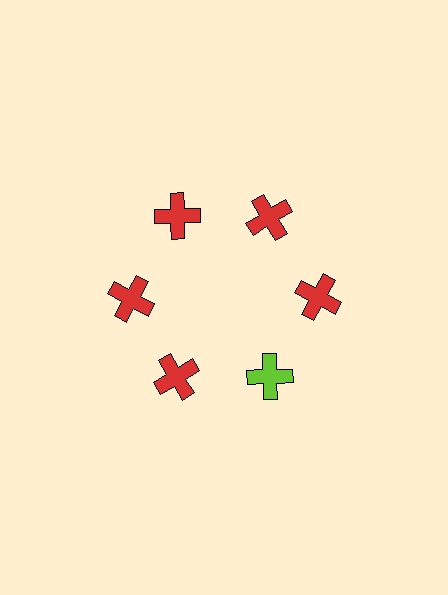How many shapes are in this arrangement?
There are 6 shapes arranged in a ring pattern.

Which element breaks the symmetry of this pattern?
The lime cross at roughly the 5 o'clock position breaks the symmetry. All other shapes are red crosses.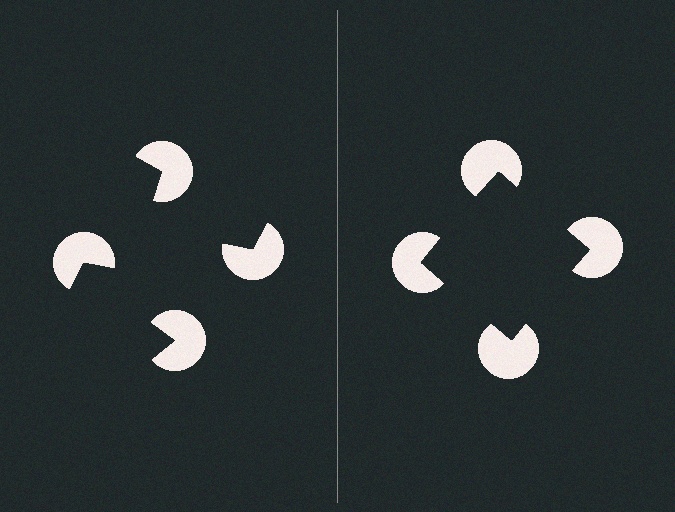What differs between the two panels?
The pac-man discs are positioned identically on both sides; only the wedge orientations differ. On the right they align to a square; on the left they are misaligned.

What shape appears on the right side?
An illusory square.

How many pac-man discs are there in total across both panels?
8 — 4 on each side.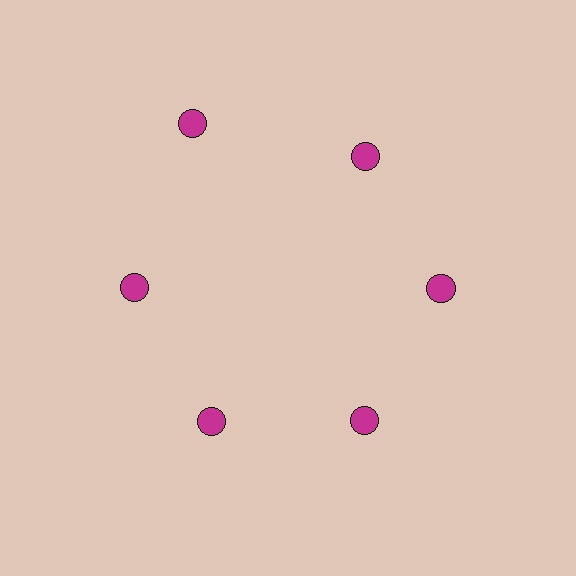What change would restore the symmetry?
The symmetry would be restored by moving it inward, back onto the ring so that all 6 circles sit at equal angles and equal distance from the center.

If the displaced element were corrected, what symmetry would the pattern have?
It would have 6-fold rotational symmetry — the pattern would map onto itself every 60 degrees.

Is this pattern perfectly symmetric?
No. The 6 magenta circles are arranged in a ring, but one element near the 11 o'clock position is pushed outward from the center, breaking the 6-fold rotational symmetry.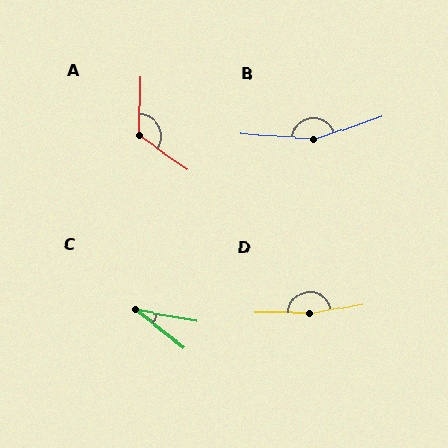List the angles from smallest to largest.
C (27°), A (123°), B (157°), D (169°).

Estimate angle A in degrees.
Approximately 123 degrees.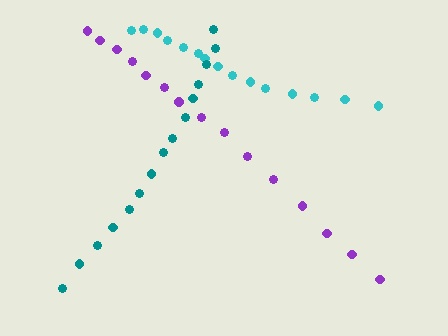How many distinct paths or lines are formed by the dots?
There are 3 distinct paths.